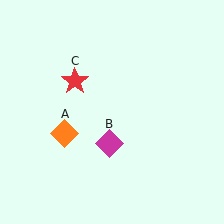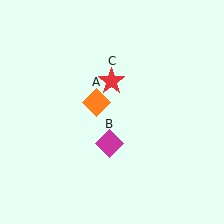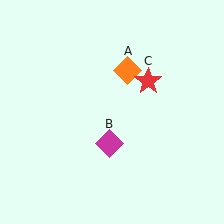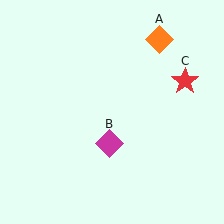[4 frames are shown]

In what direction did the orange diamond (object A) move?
The orange diamond (object A) moved up and to the right.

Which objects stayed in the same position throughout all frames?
Magenta diamond (object B) remained stationary.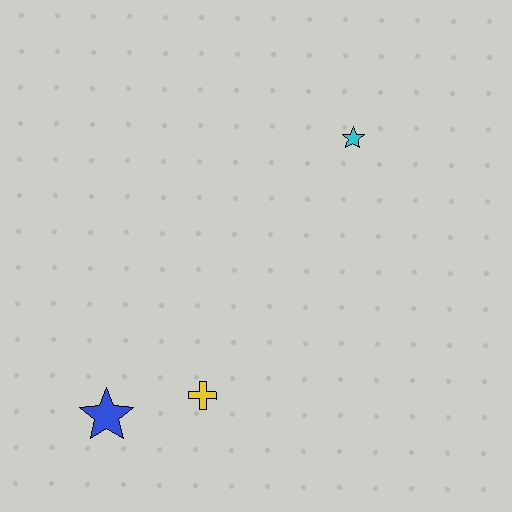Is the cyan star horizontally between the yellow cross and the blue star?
No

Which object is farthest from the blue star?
The cyan star is farthest from the blue star.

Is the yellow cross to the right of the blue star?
Yes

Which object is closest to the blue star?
The yellow cross is closest to the blue star.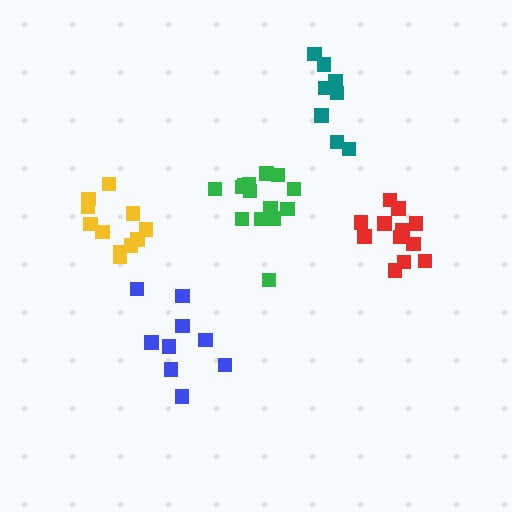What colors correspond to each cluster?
The clusters are colored: yellow, teal, red, blue, green.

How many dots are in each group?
Group 1: 11 dots, Group 2: 8 dots, Group 3: 12 dots, Group 4: 9 dots, Group 5: 14 dots (54 total).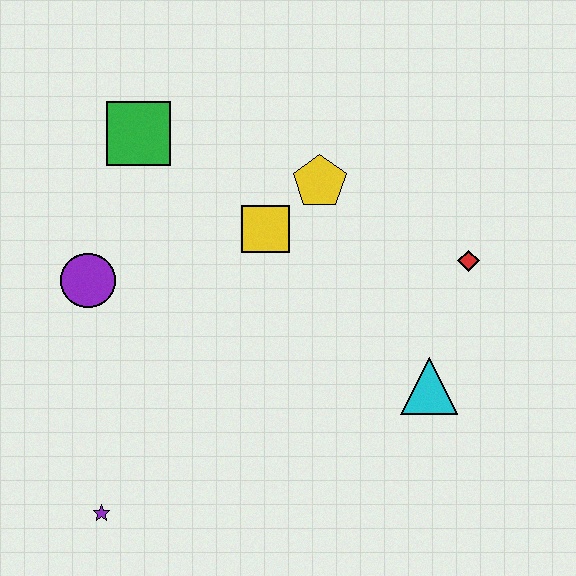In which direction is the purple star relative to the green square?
The purple star is below the green square.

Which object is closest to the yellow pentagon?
The yellow square is closest to the yellow pentagon.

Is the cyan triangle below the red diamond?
Yes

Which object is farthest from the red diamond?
The purple star is farthest from the red diamond.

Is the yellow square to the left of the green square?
No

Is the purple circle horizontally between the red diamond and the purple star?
No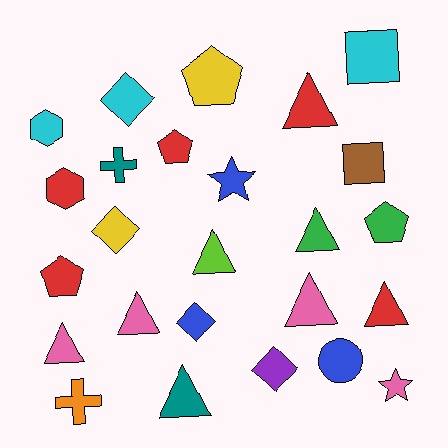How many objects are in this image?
There are 25 objects.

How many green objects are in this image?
There are 2 green objects.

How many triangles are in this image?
There are 8 triangles.